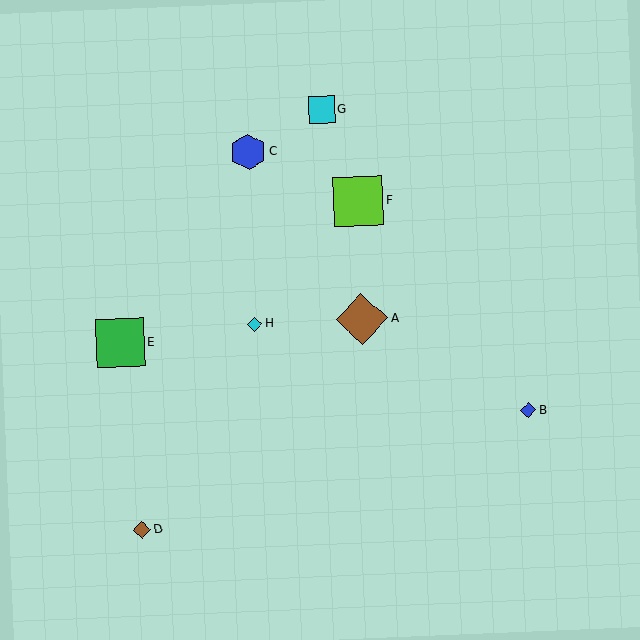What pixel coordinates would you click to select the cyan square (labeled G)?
Click at (322, 110) to select the cyan square G.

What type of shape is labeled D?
Shape D is a brown diamond.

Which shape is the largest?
The brown diamond (labeled A) is the largest.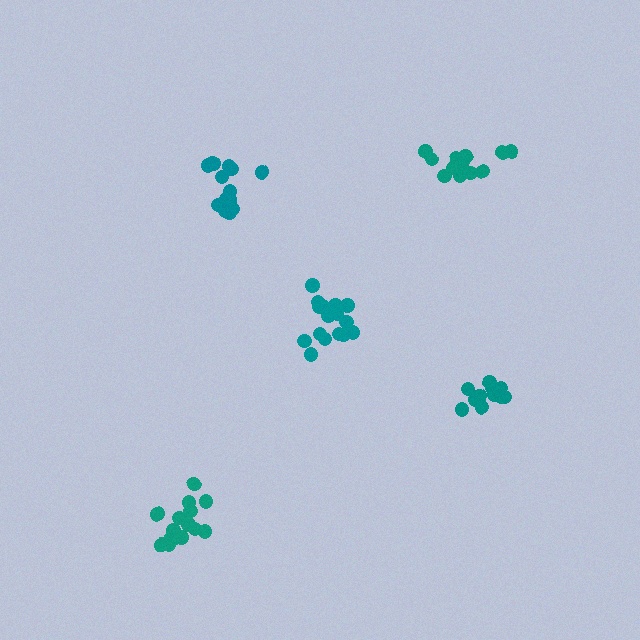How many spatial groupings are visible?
There are 5 spatial groupings.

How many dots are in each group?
Group 1: 12 dots, Group 2: 15 dots, Group 3: 15 dots, Group 4: 15 dots, Group 5: 16 dots (73 total).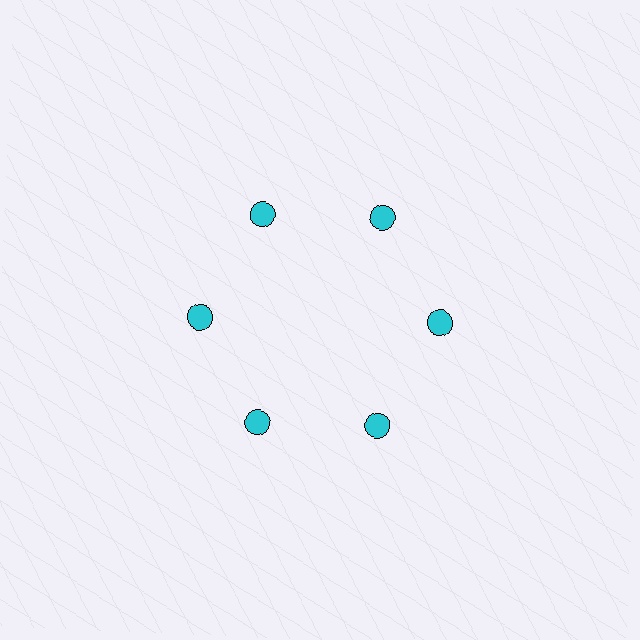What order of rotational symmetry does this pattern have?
This pattern has 6-fold rotational symmetry.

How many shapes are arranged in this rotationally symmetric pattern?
There are 6 shapes, arranged in 6 groups of 1.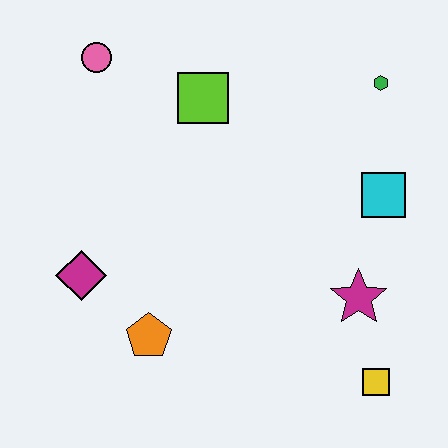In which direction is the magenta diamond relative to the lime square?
The magenta diamond is below the lime square.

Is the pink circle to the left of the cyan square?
Yes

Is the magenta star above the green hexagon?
No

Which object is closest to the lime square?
The pink circle is closest to the lime square.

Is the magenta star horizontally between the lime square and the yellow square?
Yes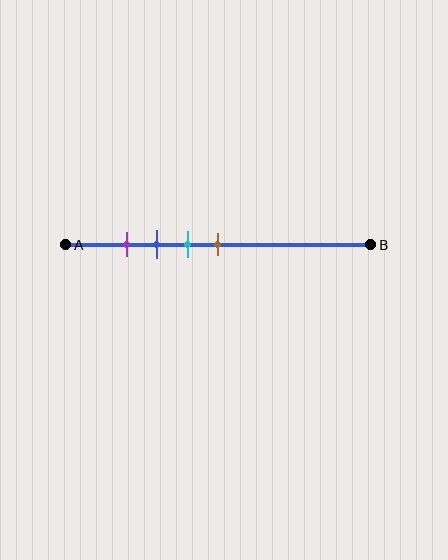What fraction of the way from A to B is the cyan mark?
The cyan mark is approximately 40% (0.4) of the way from A to B.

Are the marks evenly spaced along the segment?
Yes, the marks are approximately evenly spaced.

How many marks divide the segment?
There are 4 marks dividing the segment.